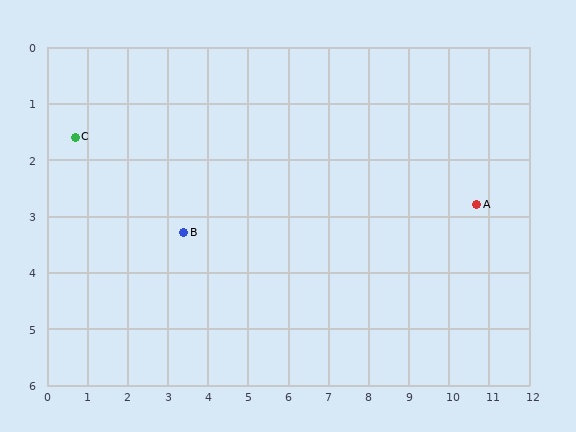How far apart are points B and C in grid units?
Points B and C are about 3.2 grid units apart.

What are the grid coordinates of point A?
Point A is at approximately (10.7, 2.8).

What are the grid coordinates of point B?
Point B is at approximately (3.4, 3.3).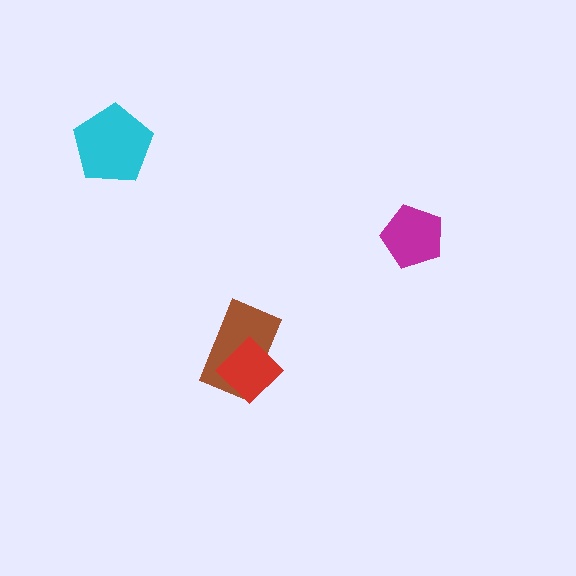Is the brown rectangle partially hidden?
Yes, it is partially covered by another shape.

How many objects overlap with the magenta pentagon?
0 objects overlap with the magenta pentagon.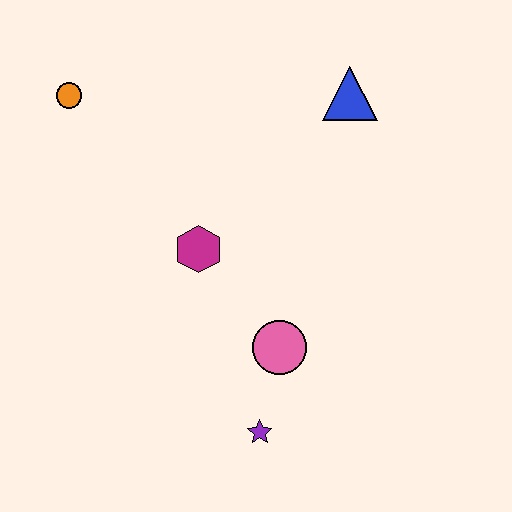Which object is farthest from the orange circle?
The purple star is farthest from the orange circle.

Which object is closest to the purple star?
The pink circle is closest to the purple star.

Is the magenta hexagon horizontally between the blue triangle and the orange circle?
Yes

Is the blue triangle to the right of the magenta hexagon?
Yes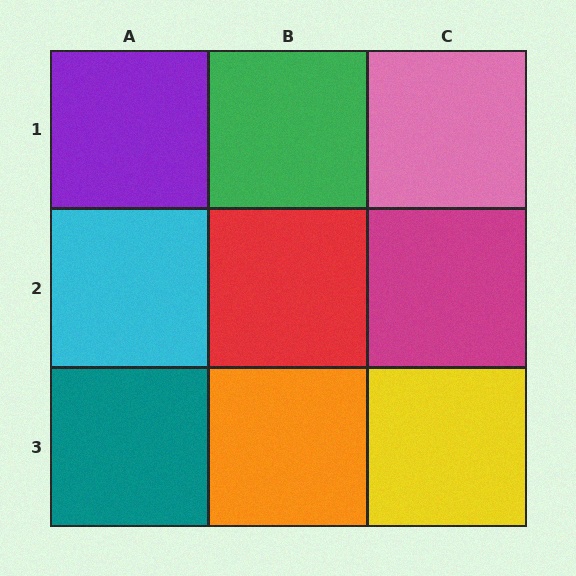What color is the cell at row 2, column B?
Red.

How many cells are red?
1 cell is red.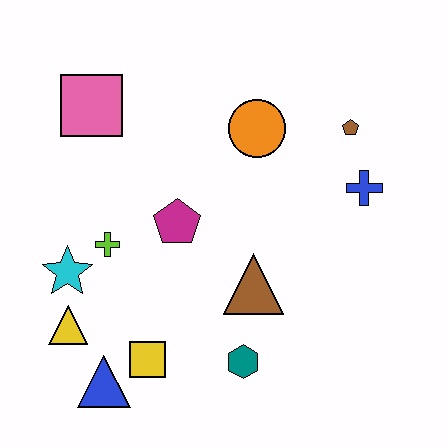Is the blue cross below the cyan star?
No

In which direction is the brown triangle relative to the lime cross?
The brown triangle is to the right of the lime cross.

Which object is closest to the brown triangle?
The teal hexagon is closest to the brown triangle.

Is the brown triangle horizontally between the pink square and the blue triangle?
No